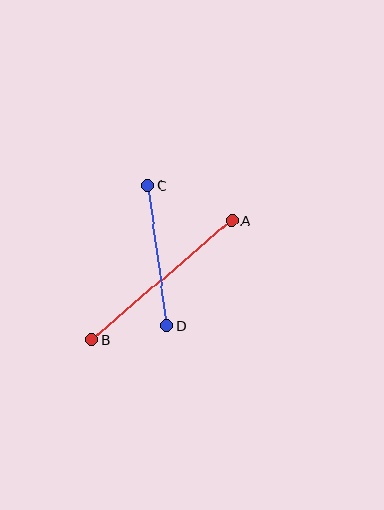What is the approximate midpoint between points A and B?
The midpoint is at approximately (161, 280) pixels.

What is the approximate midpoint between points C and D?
The midpoint is at approximately (157, 256) pixels.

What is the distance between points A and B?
The distance is approximately 184 pixels.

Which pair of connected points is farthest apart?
Points A and B are farthest apart.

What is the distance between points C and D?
The distance is approximately 141 pixels.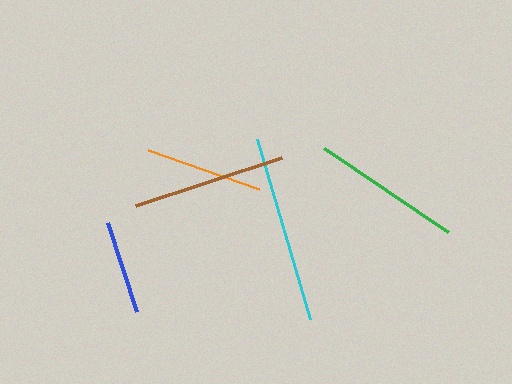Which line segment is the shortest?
The blue line is the shortest at approximately 94 pixels.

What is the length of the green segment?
The green segment is approximately 150 pixels long.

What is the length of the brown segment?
The brown segment is approximately 154 pixels long.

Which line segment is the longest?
The cyan line is the longest at approximately 188 pixels.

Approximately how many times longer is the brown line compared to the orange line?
The brown line is approximately 1.3 times the length of the orange line.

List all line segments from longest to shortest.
From longest to shortest: cyan, brown, green, orange, blue.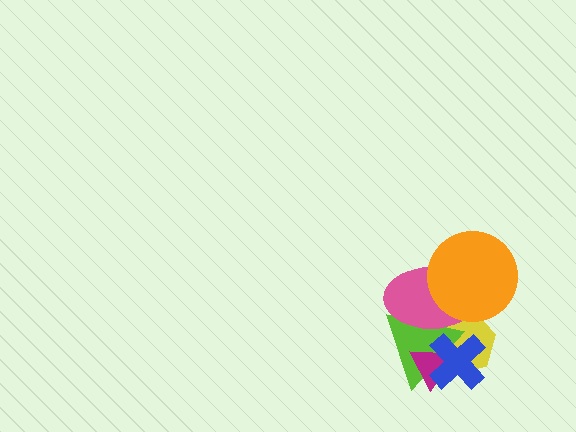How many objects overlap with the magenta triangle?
3 objects overlap with the magenta triangle.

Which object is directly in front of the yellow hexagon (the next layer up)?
The lime triangle is directly in front of the yellow hexagon.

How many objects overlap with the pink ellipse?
4 objects overlap with the pink ellipse.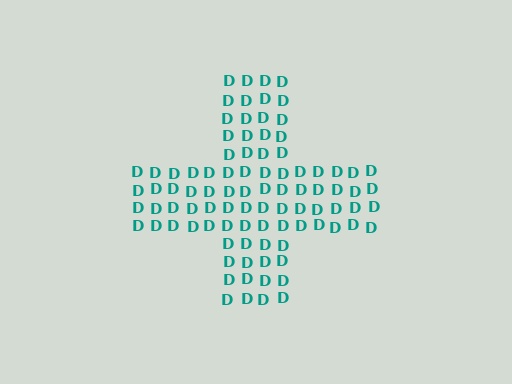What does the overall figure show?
The overall figure shows a cross.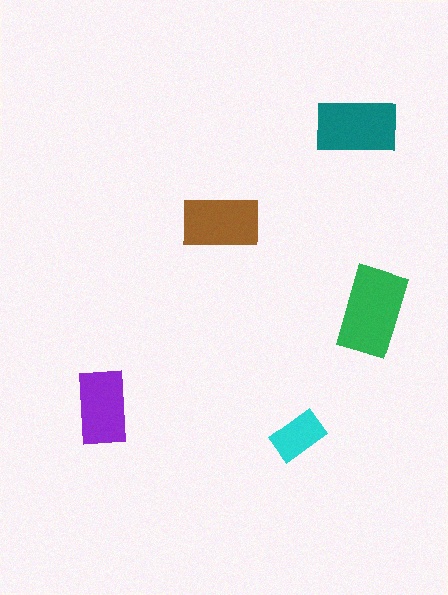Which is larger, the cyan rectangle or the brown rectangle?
The brown one.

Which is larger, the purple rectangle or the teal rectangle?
The teal one.